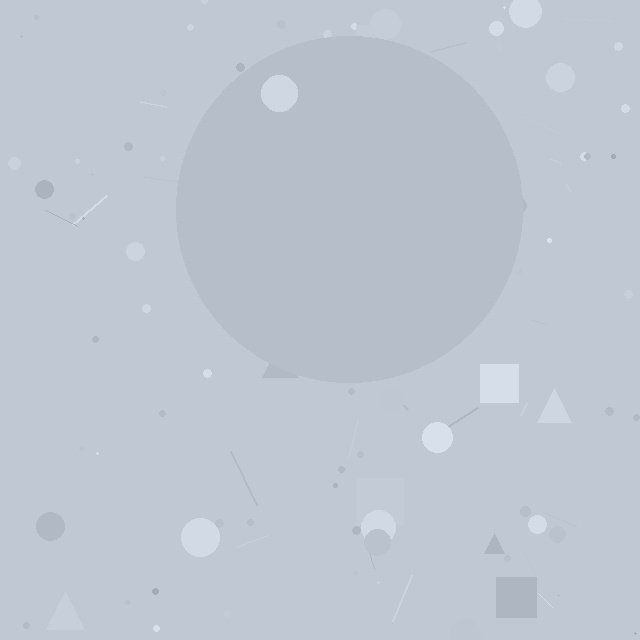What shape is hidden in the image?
A circle is hidden in the image.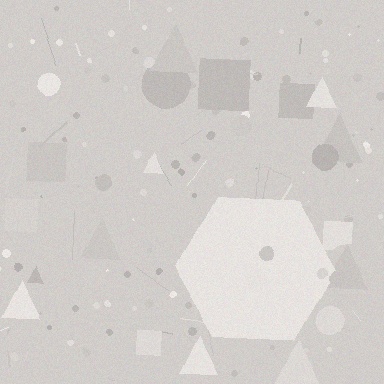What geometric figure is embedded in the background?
A hexagon is embedded in the background.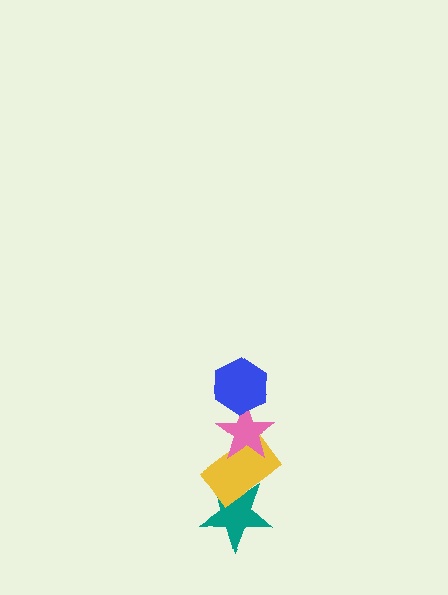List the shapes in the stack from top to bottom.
From top to bottom: the blue hexagon, the pink star, the yellow rectangle, the teal star.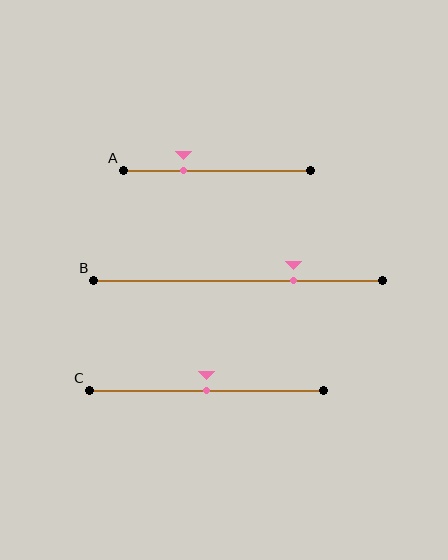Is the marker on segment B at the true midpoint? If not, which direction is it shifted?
No, the marker on segment B is shifted to the right by about 19% of the segment length.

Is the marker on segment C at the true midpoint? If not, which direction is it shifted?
Yes, the marker on segment C is at the true midpoint.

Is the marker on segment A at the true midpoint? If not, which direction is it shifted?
No, the marker on segment A is shifted to the left by about 18% of the segment length.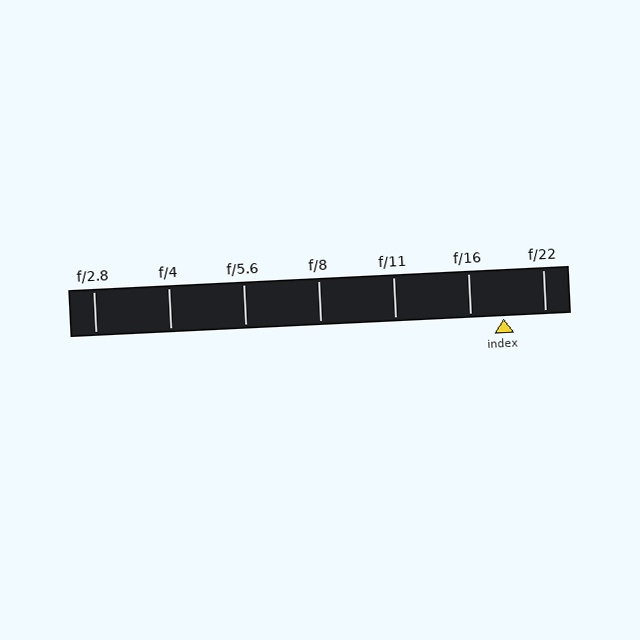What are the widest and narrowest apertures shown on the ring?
The widest aperture shown is f/2.8 and the narrowest is f/22.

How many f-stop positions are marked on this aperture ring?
There are 7 f-stop positions marked.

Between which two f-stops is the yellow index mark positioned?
The index mark is between f/16 and f/22.